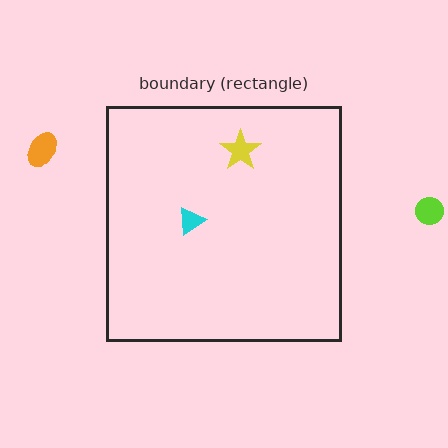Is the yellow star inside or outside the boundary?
Inside.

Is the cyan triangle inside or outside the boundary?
Inside.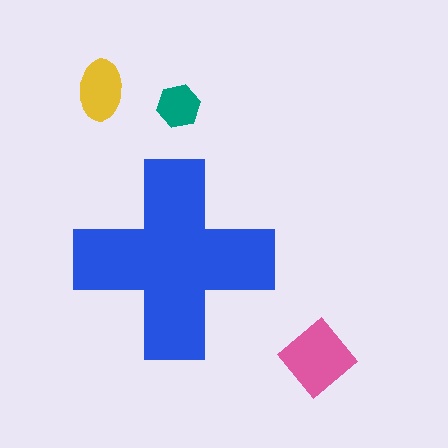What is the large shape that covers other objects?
A blue cross.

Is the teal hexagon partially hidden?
No, the teal hexagon is fully visible.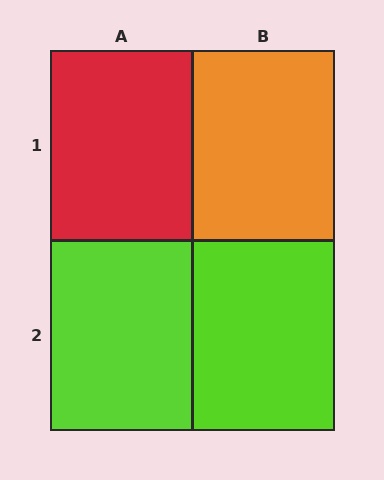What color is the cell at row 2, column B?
Lime.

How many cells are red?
1 cell is red.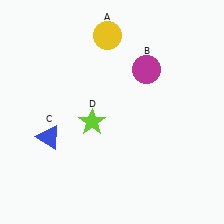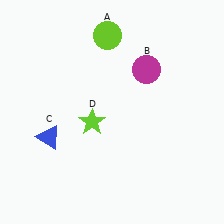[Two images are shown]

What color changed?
The circle (A) changed from yellow in Image 1 to lime in Image 2.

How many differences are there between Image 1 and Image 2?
There is 1 difference between the two images.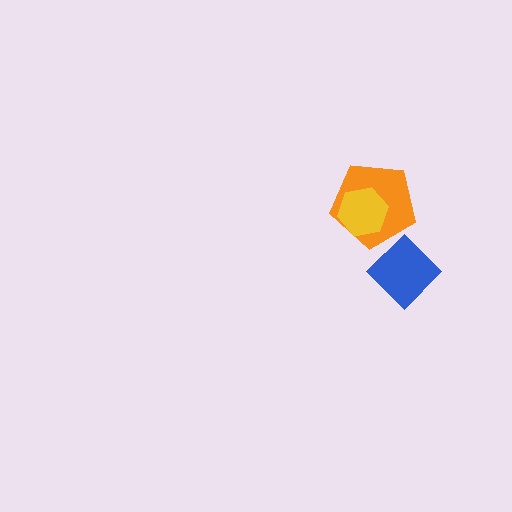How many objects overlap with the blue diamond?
1 object overlaps with the blue diamond.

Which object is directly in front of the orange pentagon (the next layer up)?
The blue diamond is directly in front of the orange pentagon.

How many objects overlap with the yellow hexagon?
1 object overlaps with the yellow hexagon.